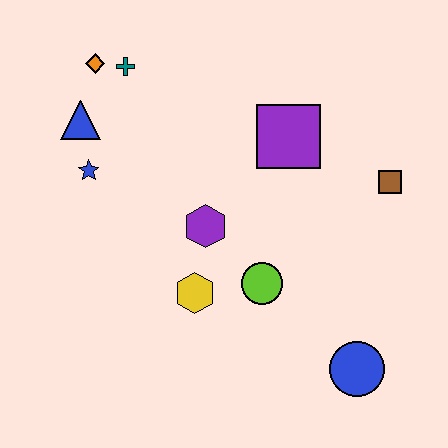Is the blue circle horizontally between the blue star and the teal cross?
No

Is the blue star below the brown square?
No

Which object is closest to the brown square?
The purple square is closest to the brown square.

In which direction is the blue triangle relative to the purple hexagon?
The blue triangle is to the left of the purple hexagon.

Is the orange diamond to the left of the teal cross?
Yes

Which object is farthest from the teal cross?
The blue circle is farthest from the teal cross.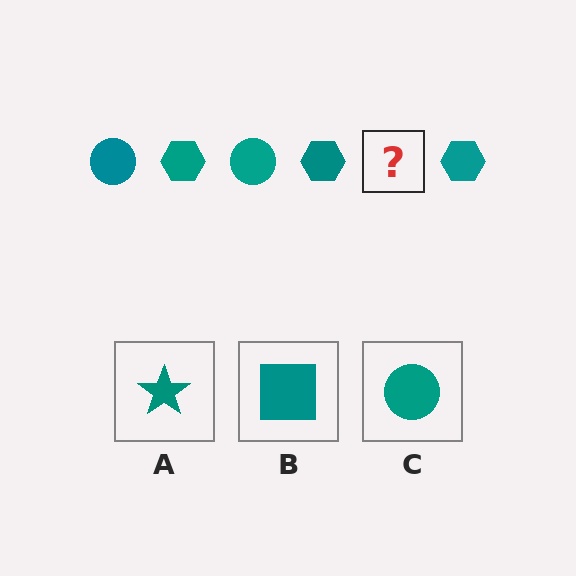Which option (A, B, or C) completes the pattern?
C.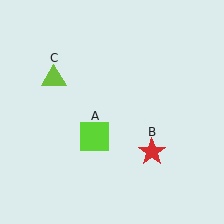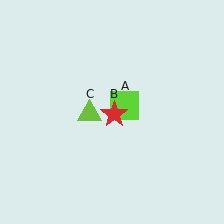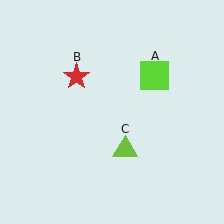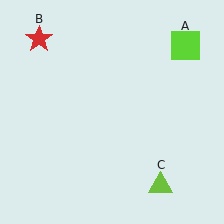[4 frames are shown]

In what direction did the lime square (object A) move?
The lime square (object A) moved up and to the right.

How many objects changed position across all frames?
3 objects changed position: lime square (object A), red star (object B), lime triangle (object C).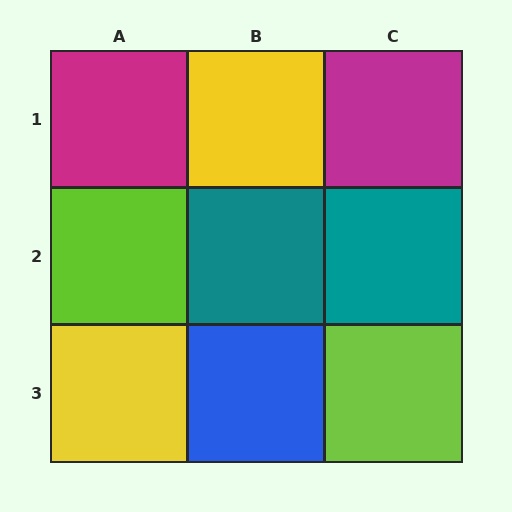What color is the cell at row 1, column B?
Yellow.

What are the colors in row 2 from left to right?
Lime, teal, teal.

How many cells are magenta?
2 cells are magenta.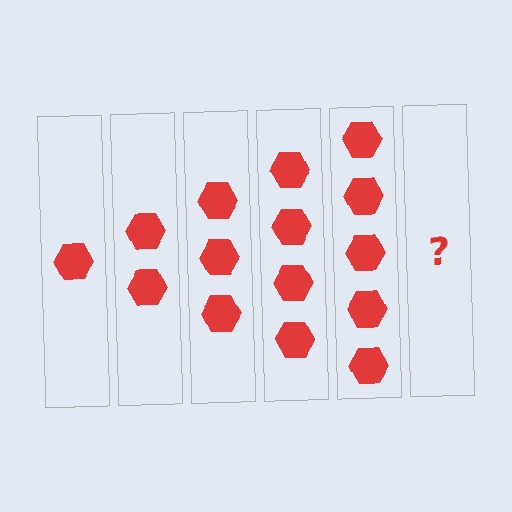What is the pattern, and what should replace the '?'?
The pattern is that each step adds one more hexagon. The '?' should be 6 hexagons.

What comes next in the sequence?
The next element should be 6 hexagons.